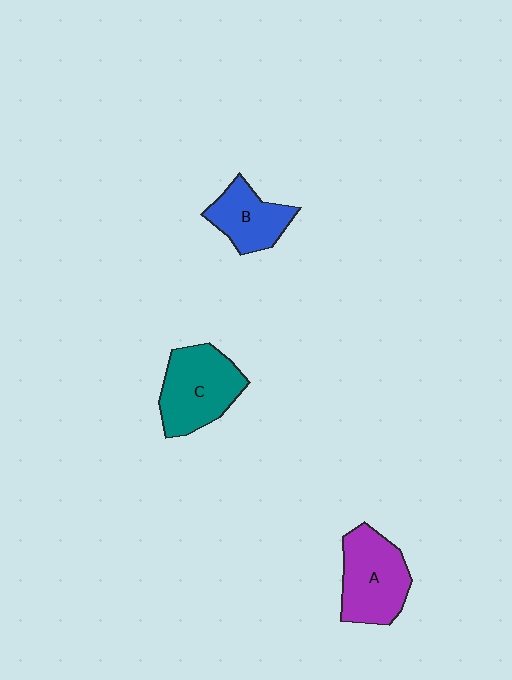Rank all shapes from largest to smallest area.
From largest to smallest: C (teal), A (purple), B (blue).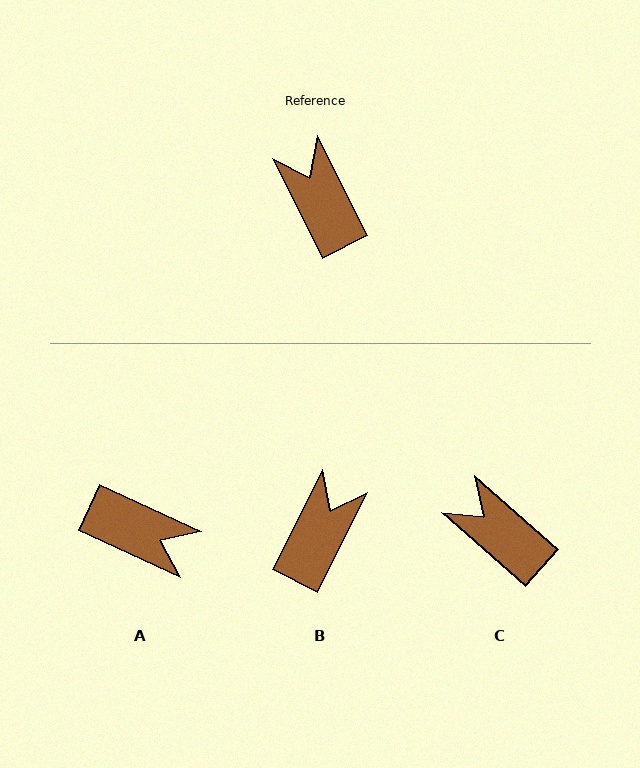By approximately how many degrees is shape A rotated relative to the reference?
Approximately 142 degrees clockwise.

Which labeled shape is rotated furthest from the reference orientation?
A, about 142 degrees away.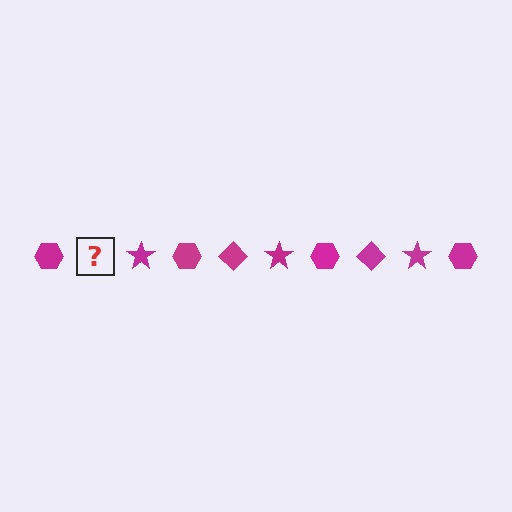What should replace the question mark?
The question mark should be replaced with a magenta diamond.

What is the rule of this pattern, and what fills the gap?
The rule is that the pattern cycles through hexagon, diamond, star shapes in magenta. The gap should be filled with a magenta diamond.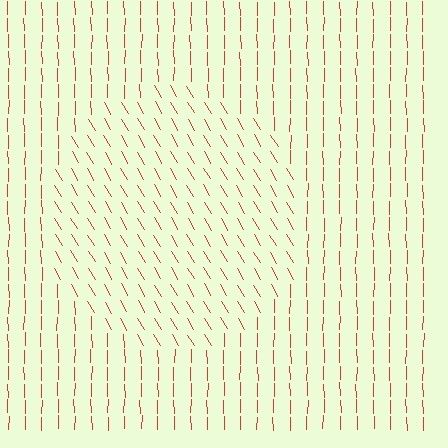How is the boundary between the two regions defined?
The boundary is defined purely by a change in line orientation (approximately 30 degrees difference). All lines are the same color and thickness.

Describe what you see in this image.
The image is filled with small red line segments. A circle region in the image has lines oriented differently from the surrounding lines, creating a visible texture boundary.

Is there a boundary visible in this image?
Yes, there is a texture boundary formed by a change in line orientation.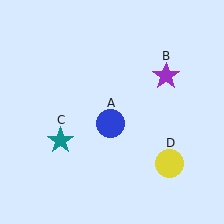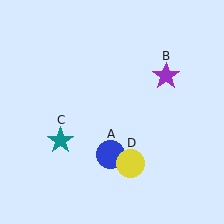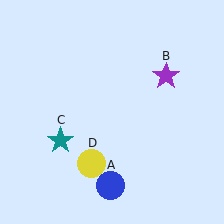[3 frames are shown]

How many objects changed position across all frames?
2 objects changed position: blue circle (object A), yellow circle (object D).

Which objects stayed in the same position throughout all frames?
Purple star (object B) and teal star (object C) remained stationary.